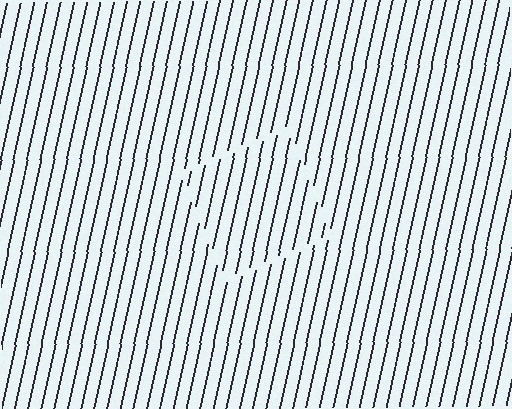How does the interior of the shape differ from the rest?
The interior of the shape contains the same grating, shifted by half a period — the contour is defined by the phase discontinuity where line-ends from the inner and outer gratings abut.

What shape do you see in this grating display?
An illusory square. The interior of the shape contains the same grating, shifted by half a period — the contour is defined by the phase discontinuity where line-ends from the inner and outer gratings abut.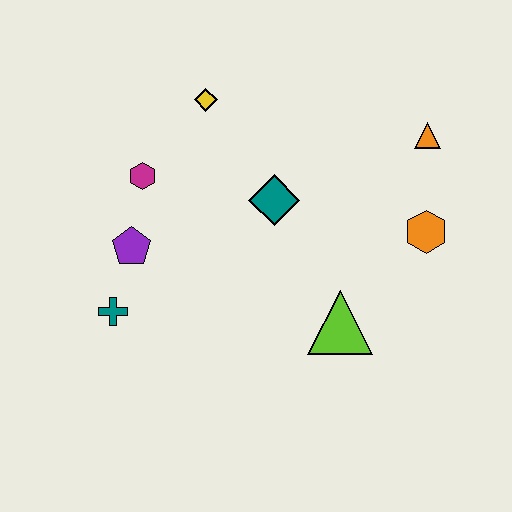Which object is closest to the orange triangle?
The orange hexagon is closest to the orange triangle.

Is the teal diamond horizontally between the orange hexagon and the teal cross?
Yes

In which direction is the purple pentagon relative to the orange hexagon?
The purple pentagon is to the left of the orange hexagon.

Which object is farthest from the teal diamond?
The teal cross is farthest from the teal diamond.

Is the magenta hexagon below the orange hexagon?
No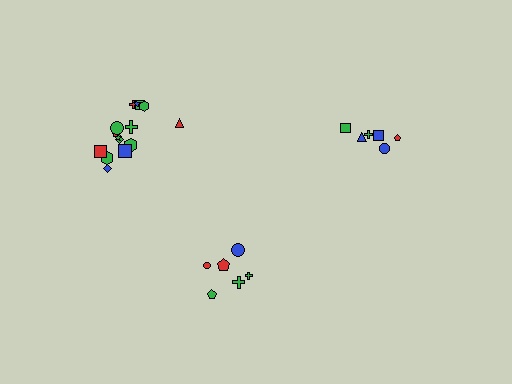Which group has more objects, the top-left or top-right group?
The top-left group.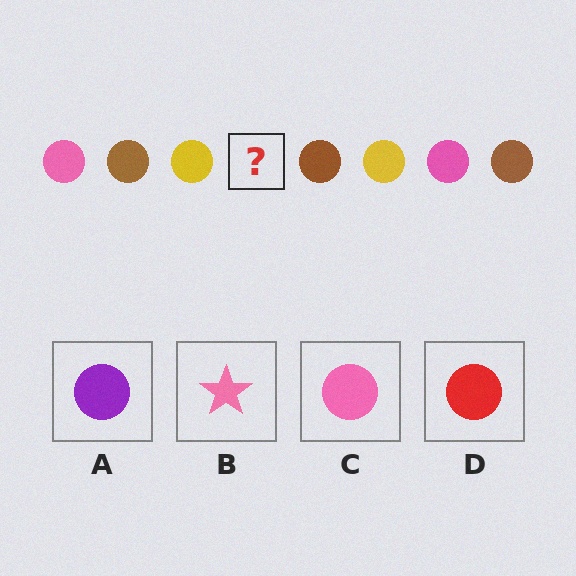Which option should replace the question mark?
Option C.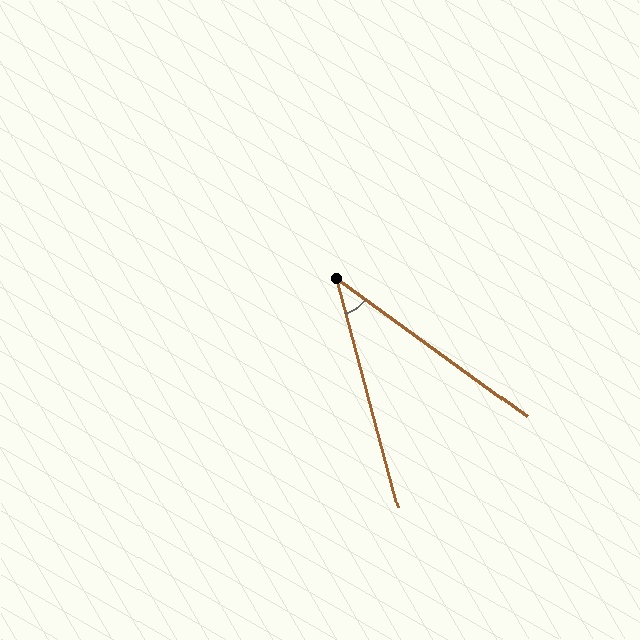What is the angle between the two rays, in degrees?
Approximately 39 degrees.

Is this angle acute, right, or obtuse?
It is acute.